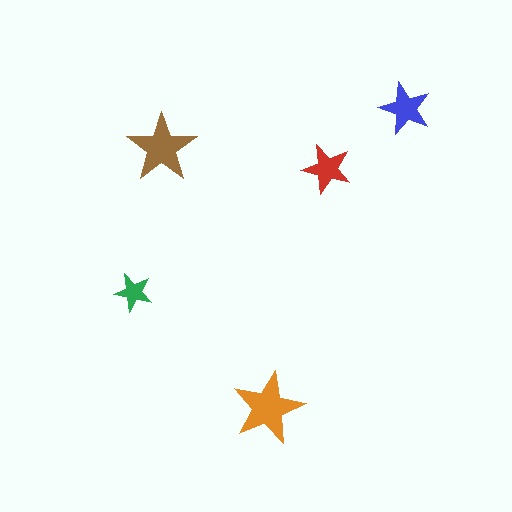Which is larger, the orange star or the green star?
The orange one.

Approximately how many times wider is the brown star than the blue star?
About 1.5 times wider.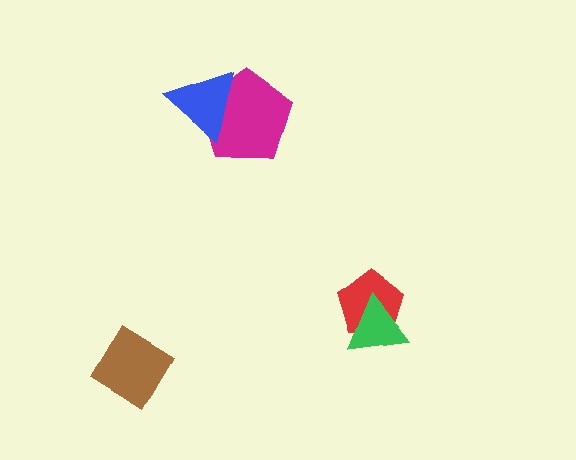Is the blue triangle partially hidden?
No, no other shape covers it.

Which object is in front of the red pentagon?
The green triangle is in front of the red pentagon.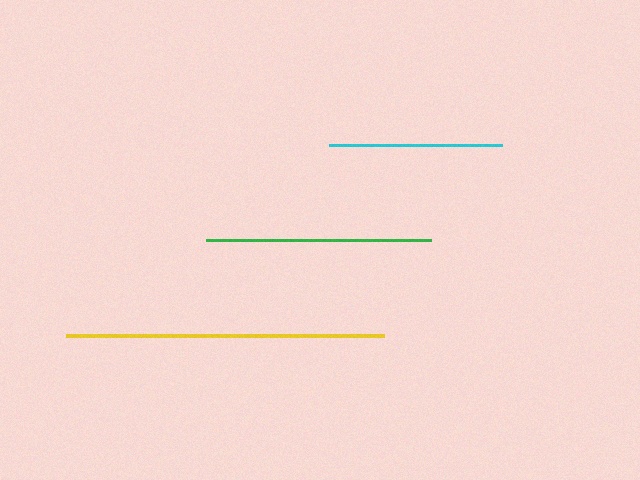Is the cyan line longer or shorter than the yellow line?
The yellow line is longer than the cyan line.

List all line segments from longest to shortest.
From longest to shortest: yellow, green, cyan.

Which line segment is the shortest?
The cyan line is the shortest at approximately 172 pixels.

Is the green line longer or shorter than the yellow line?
The yellow line is longer than the green line.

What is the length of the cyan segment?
The cyan segment is approximately 172 pixels long.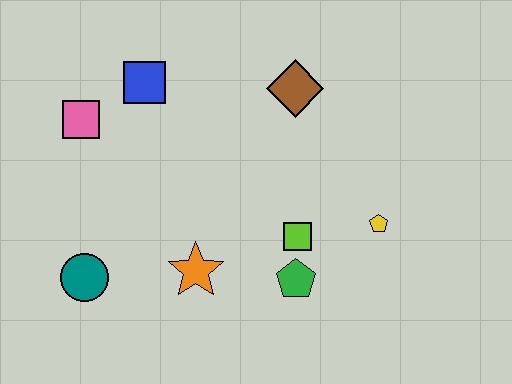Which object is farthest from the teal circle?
The yellow pentagon is farthest from the teal circle.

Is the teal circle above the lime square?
No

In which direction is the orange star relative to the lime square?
The orange star is to the left of the lime square.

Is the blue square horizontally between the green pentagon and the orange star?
No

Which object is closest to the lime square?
The green pentagon is closest to the lime square.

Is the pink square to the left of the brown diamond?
Yes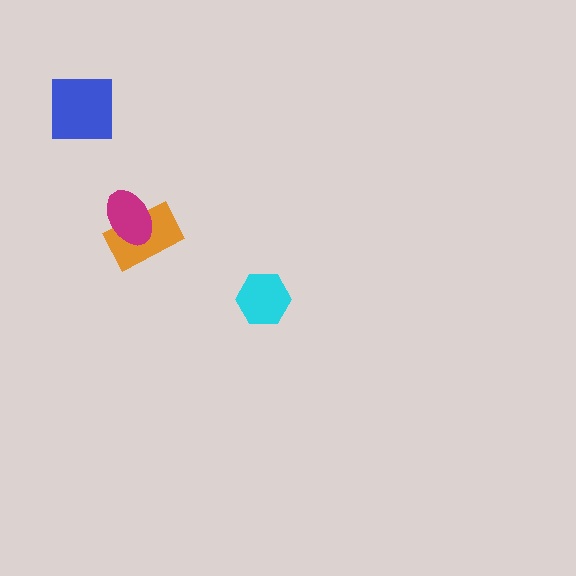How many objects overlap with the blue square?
0 objects overlap with the blue square.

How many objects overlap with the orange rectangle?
1 object overlaps with the orange rectangle.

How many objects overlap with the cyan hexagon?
0 objects overlap with the cyan hexagon.